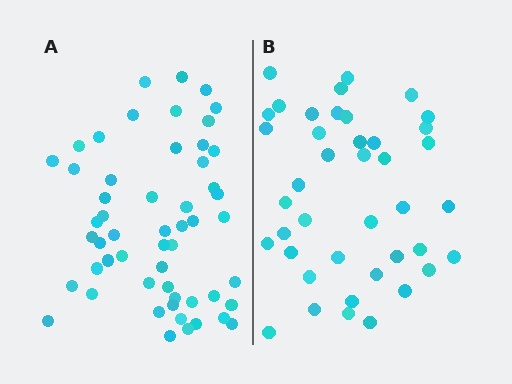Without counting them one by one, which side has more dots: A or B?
Region A (the left region) has more dots.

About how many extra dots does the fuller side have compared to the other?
Region A has approximately 15 more dots than region B.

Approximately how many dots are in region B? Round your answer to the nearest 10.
About 40 dots. (The exact count is 41, which rounds to 40.)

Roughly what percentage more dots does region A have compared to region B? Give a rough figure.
About 30% more.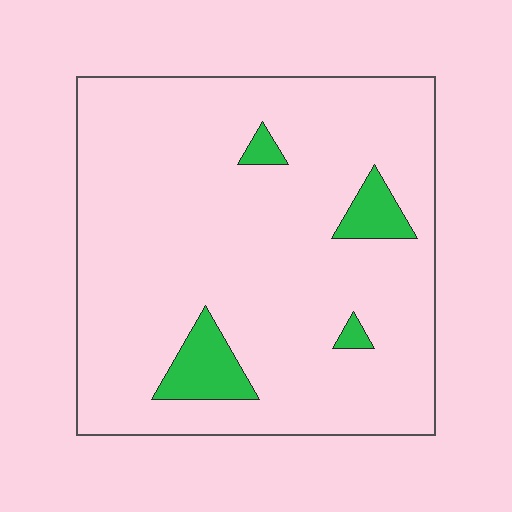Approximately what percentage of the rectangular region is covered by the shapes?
Approximately 10%.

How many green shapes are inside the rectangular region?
4.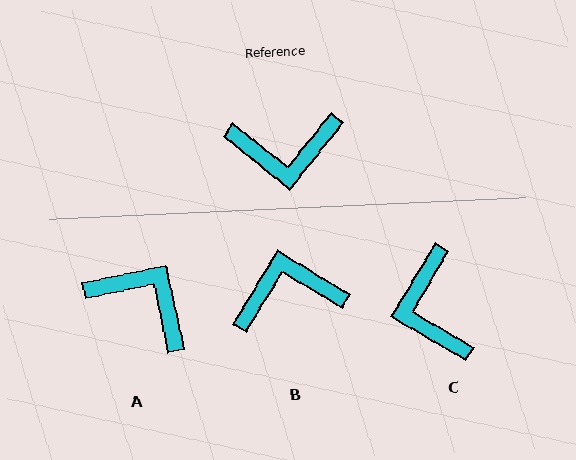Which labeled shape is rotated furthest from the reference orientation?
B, about 173 degrees away.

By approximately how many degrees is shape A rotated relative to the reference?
Approximately 141 degrees counter-clockwise.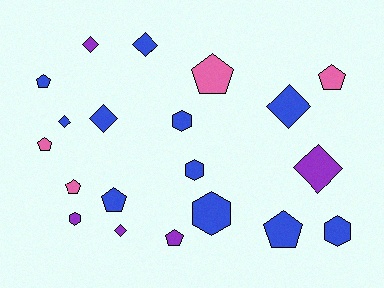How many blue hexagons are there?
There are 4 blue hexagons.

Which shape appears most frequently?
Pentagon, with 8 objects.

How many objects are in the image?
There are 20 objects.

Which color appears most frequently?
Blue, with 11 objects.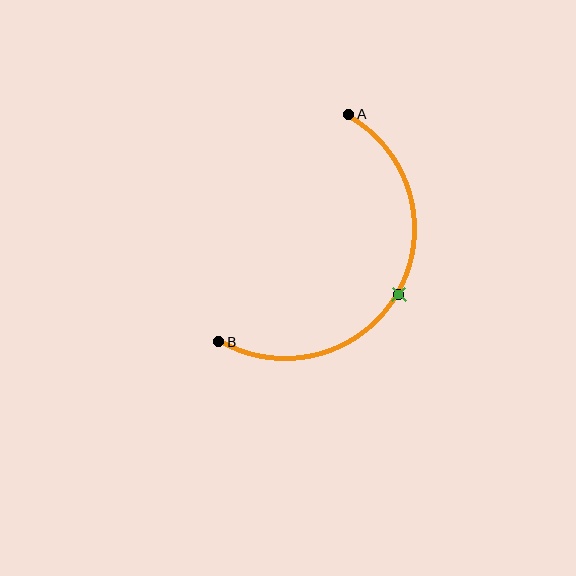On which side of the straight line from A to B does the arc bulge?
The arc bulges to the right of the straight line connecting A and B.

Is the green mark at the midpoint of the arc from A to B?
Yes. The green mark lies on the arc at equal arc-length from both A and B — it is the arc midpoint.